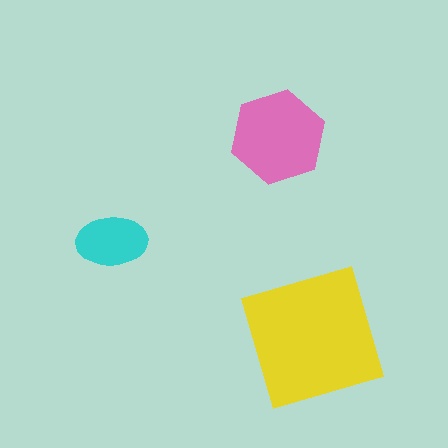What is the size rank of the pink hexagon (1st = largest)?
2nd.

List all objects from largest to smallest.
The yellow square, the pink hexagon, the cyan ellipse.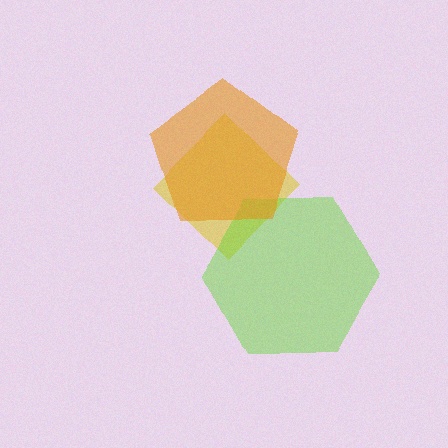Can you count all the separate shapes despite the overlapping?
Yes, there are 3 separate shapes.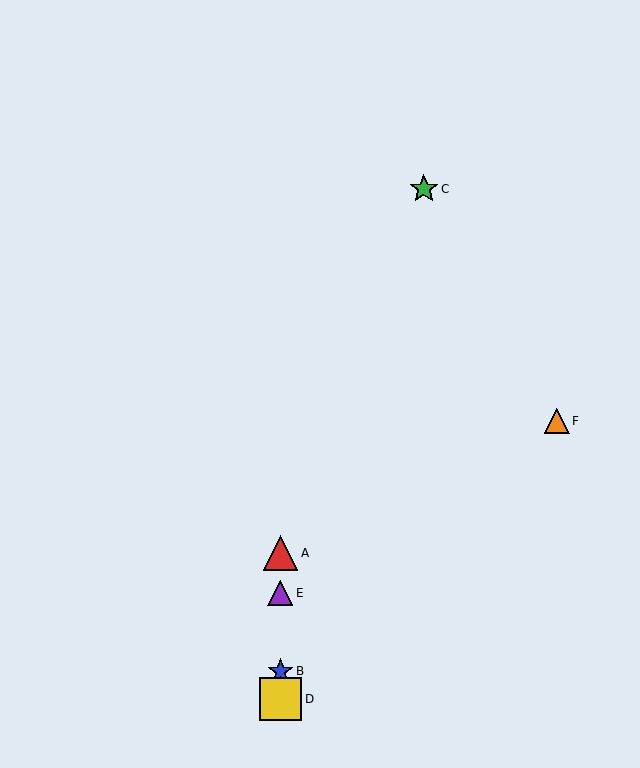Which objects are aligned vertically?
Objects A, B, D, E are aligned vertically.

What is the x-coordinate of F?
Object F is at x≈557.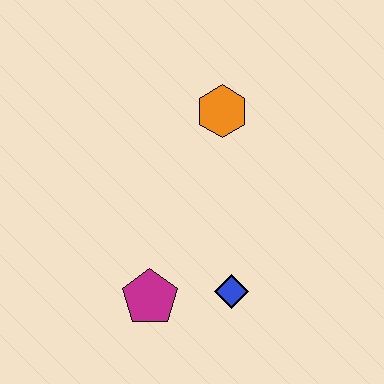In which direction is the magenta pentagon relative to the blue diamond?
The magenta pentagon is to the left of the blue diamond.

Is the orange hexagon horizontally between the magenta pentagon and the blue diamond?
Yes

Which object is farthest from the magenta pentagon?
The orange hexagon is farthest from the magenta pentagon.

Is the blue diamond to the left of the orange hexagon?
No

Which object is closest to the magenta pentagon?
The blue diamond is closest to the magenta pentagon.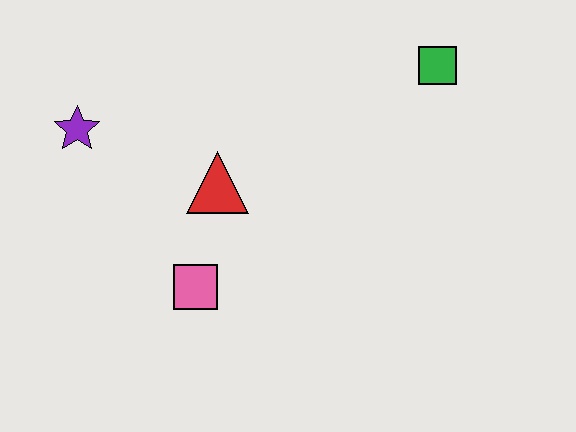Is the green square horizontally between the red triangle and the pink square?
No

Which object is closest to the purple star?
The red triangle is closest to the purple star.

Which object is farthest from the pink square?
The green square is farthest from the pink square.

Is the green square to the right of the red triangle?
Yes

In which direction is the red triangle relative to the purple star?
The red triangle is to the right of the purple star.